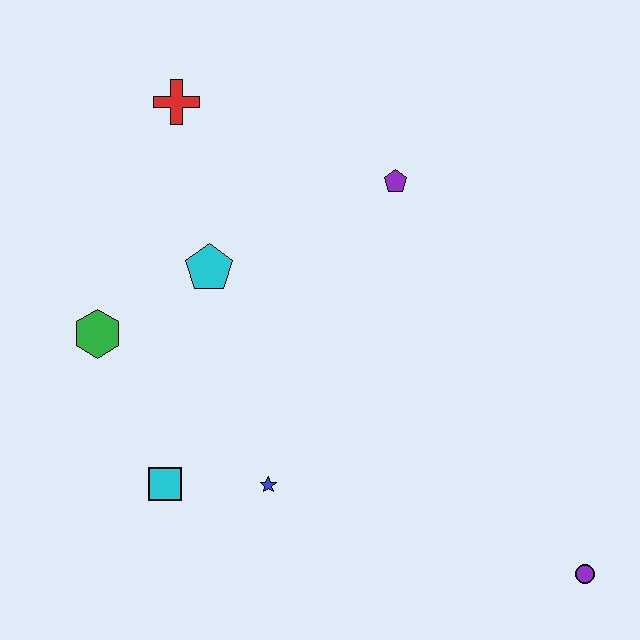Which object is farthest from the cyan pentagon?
The purple circle is farthest from the cyan pentagon.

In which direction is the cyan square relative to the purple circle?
The cyan square is to the left of the purple circle.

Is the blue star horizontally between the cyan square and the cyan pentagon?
No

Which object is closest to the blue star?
The cyan square is closest to the blue star.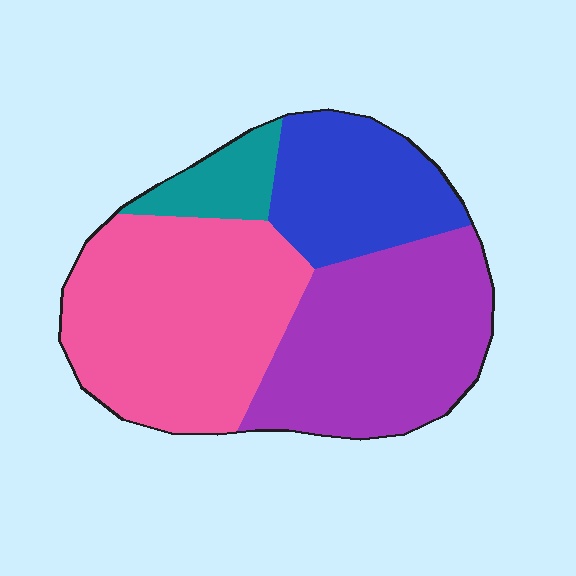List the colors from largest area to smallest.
From largest to smallest: pink, purple, blue, teal.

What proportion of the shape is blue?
Blue covers about 20% of the shape.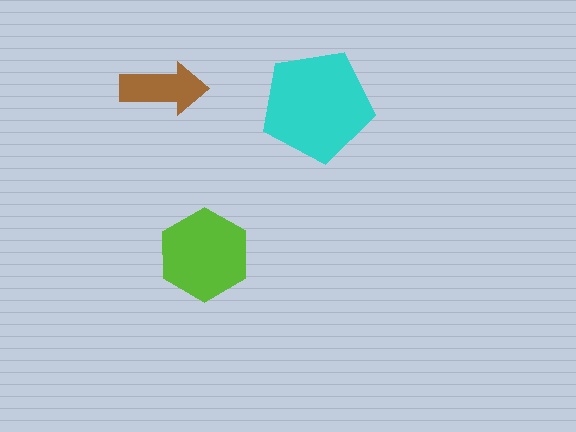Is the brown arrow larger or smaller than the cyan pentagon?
Smaller.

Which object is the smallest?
The brown arrow.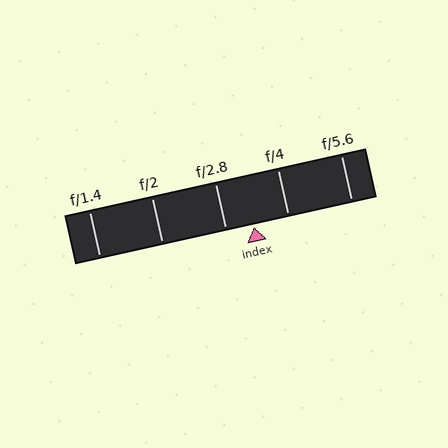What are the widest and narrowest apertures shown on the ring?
The widest aperture shown is f/1.4 and the narrowest is f/5.6.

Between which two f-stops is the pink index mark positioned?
The index mark is between f/2.8 and f/4.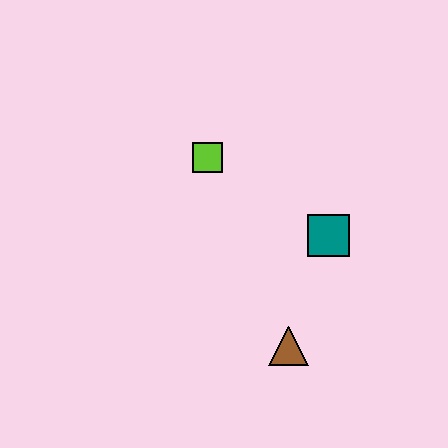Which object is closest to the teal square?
The brown triangle is closest to the teal square.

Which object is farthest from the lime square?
The brown triangle is farthest from the lime square.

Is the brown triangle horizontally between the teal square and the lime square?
Yes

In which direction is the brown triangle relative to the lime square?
The brown triangle is below the lime square.